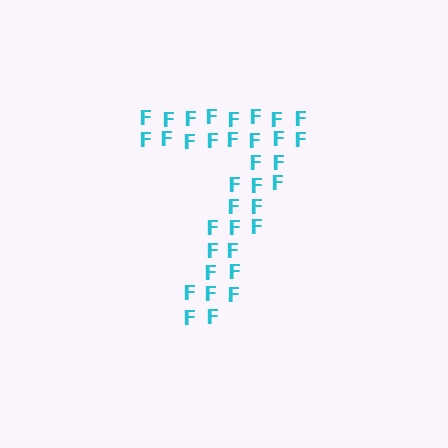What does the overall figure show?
The overall figure shows the digit 7.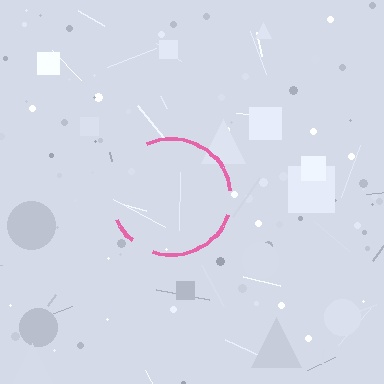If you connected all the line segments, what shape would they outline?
They would outline a circle.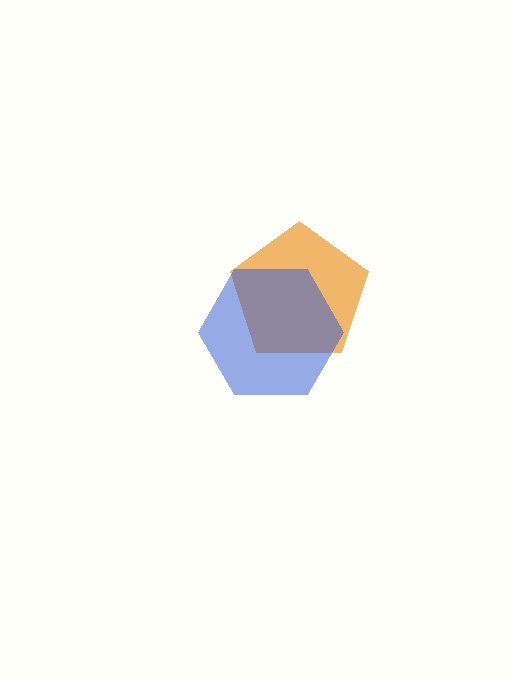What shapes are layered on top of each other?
The layered shapes are: an orange pentagon, a blue hexagon.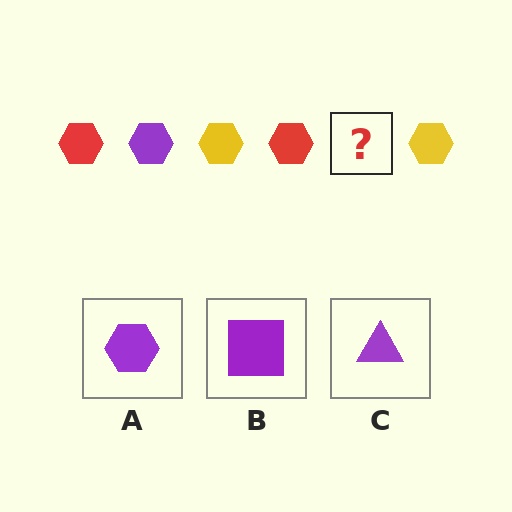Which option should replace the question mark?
Option A.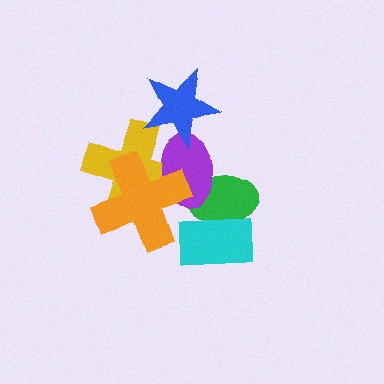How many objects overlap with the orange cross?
2 objects overlap with the orange cross.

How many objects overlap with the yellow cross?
3 objects overlap with the yellow cross.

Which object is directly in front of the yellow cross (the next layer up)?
The purple ellipse is directly in front of the yellow cross.